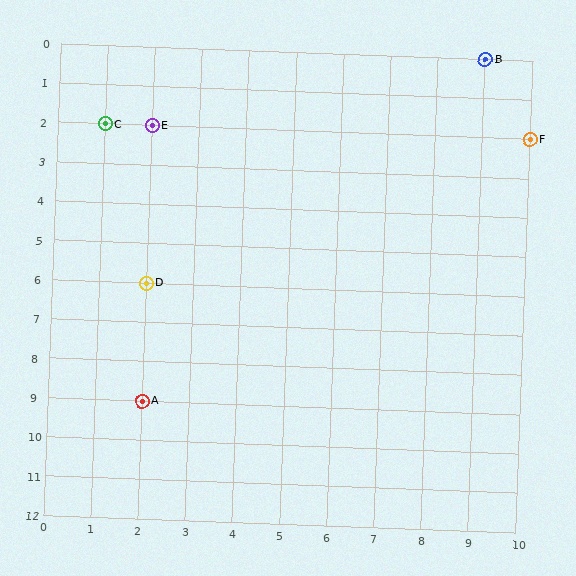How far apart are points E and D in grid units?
Points E and D are 4 rows apart.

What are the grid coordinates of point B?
Point B is at grid coordinates (9, 0).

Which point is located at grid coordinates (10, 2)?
Point F is at (10, 2).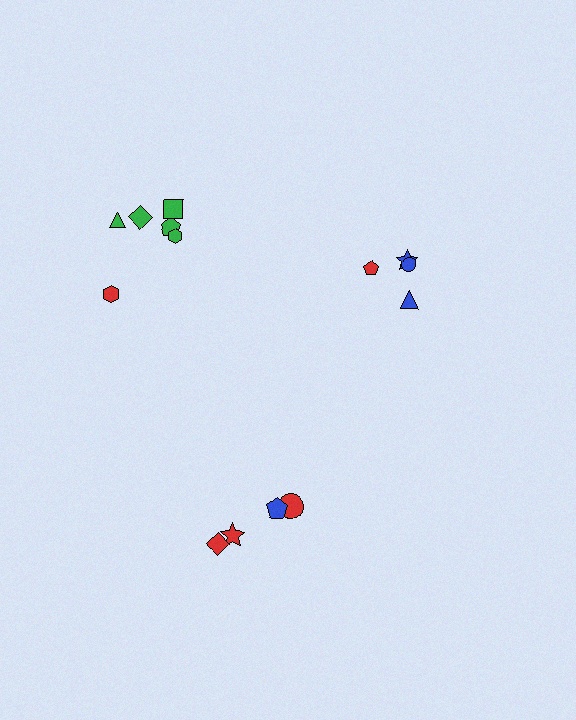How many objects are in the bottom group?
There are 4 objects.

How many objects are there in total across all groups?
There are 14 objects.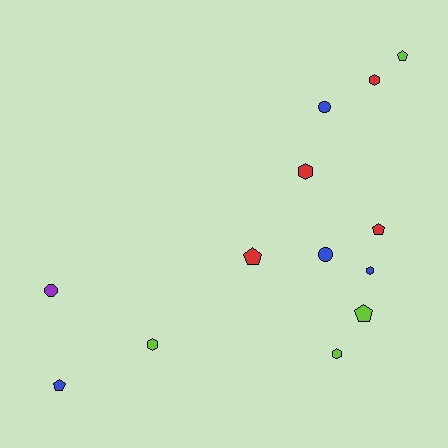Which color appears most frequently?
Red, with 4 objects.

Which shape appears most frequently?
Pentagon, with 5 objects.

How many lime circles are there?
There are no lime circles.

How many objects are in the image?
There are 13 objects.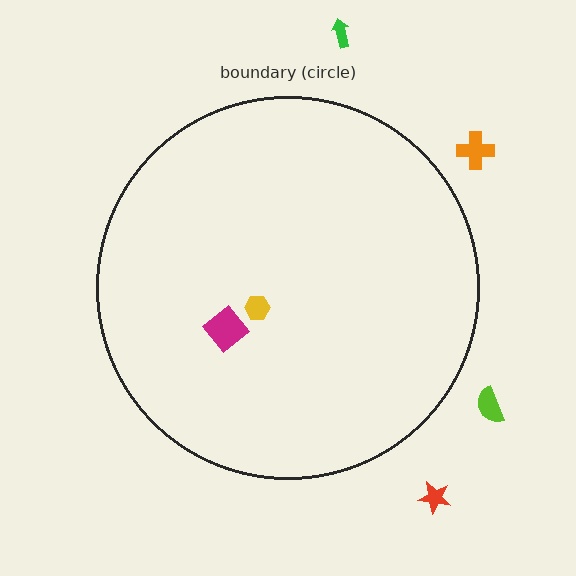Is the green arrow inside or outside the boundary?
Outside.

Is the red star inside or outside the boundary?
Outside.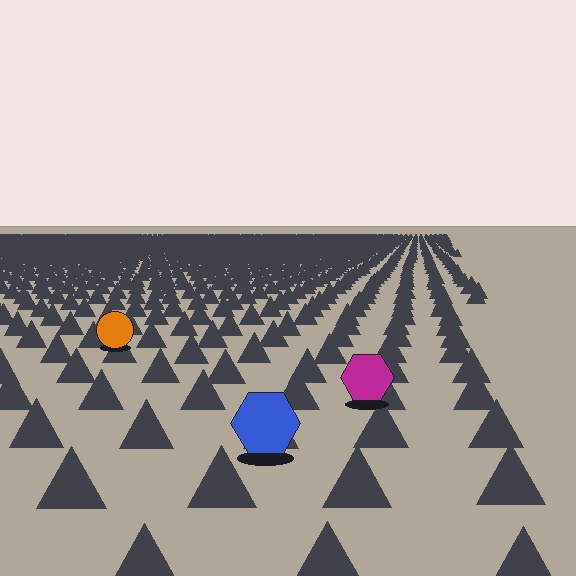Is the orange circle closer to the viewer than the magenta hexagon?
No. The magenta hexagon is closer — you can tell from the texture gradient: the ground texture is coarser near it.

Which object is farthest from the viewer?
The orange circle is farthest from the viewer. It appears smaller and the ground texture around it is denser.